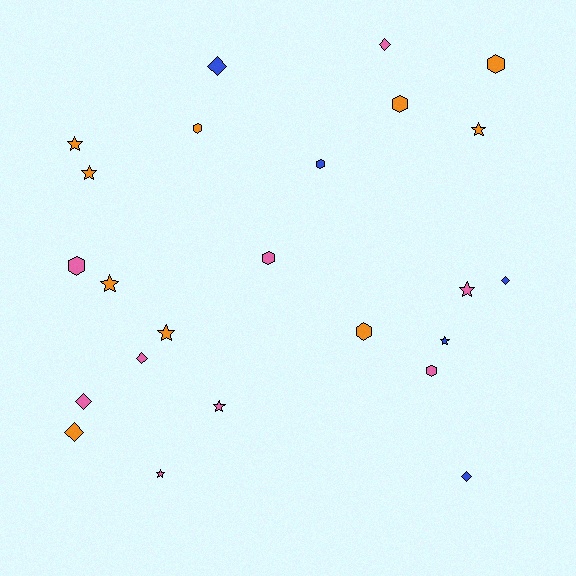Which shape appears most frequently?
Star, with 9 objects.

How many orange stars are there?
There are 5 orange stars.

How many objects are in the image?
There are 24 objects.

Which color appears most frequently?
Orange, with 10 objects.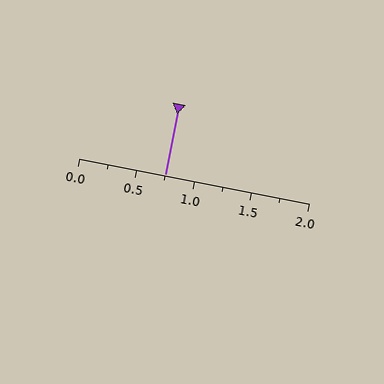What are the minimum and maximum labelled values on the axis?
The axis runs from 0.0 to 2.0.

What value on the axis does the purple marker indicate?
The marker indicates approximately 0.75.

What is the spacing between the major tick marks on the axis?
The major ticks are spaced 0.5 apart.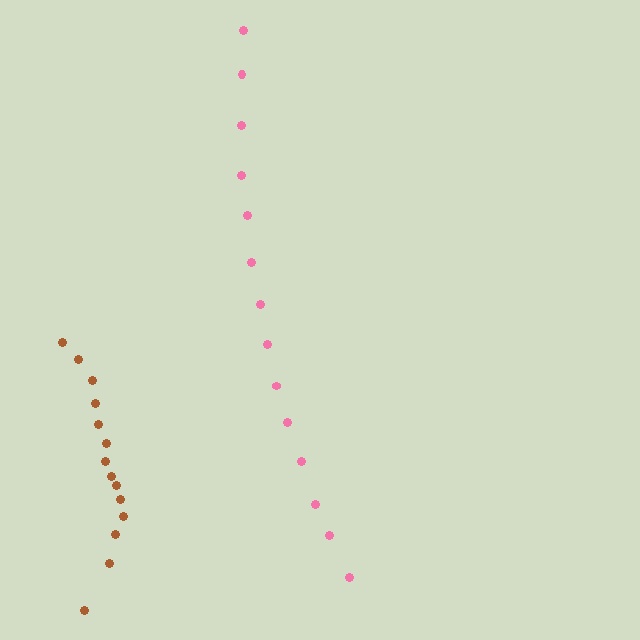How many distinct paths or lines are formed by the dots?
There are 2 distinct paths.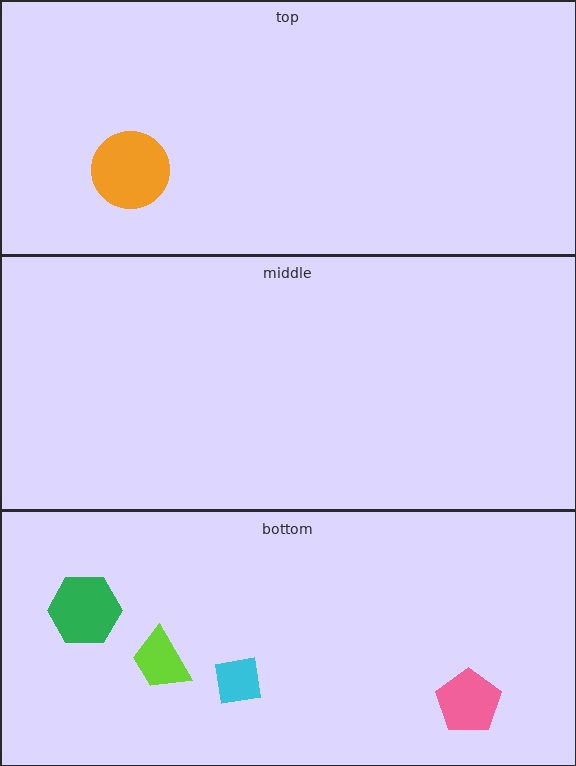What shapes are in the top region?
The orange circle.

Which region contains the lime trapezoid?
The bottom region.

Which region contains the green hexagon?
The bottom region.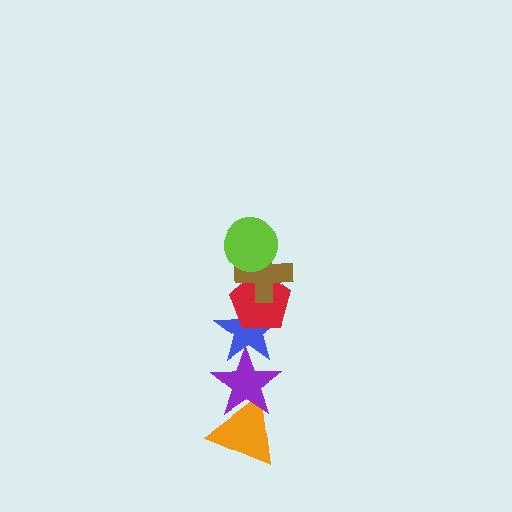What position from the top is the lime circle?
The lime circle is 1st from the top.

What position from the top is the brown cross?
The brown cross is 2nd from the top.